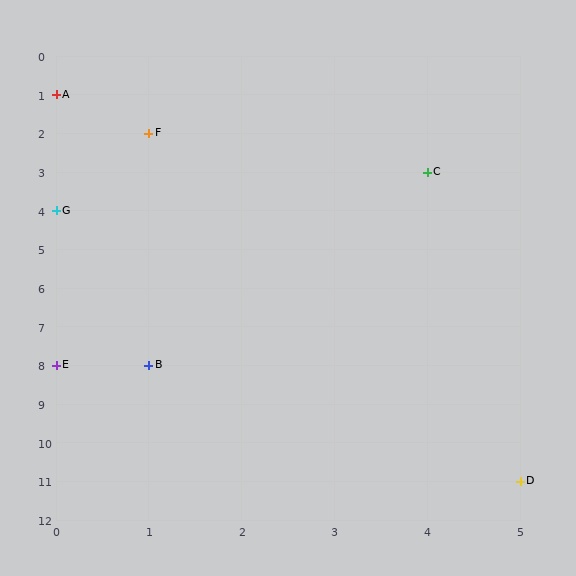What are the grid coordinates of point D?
Point D is at grid coordinates (5, 11).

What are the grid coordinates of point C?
Point C is at grid coordinates (4, 3).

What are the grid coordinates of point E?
Point E is at grid coordinates (0, 8).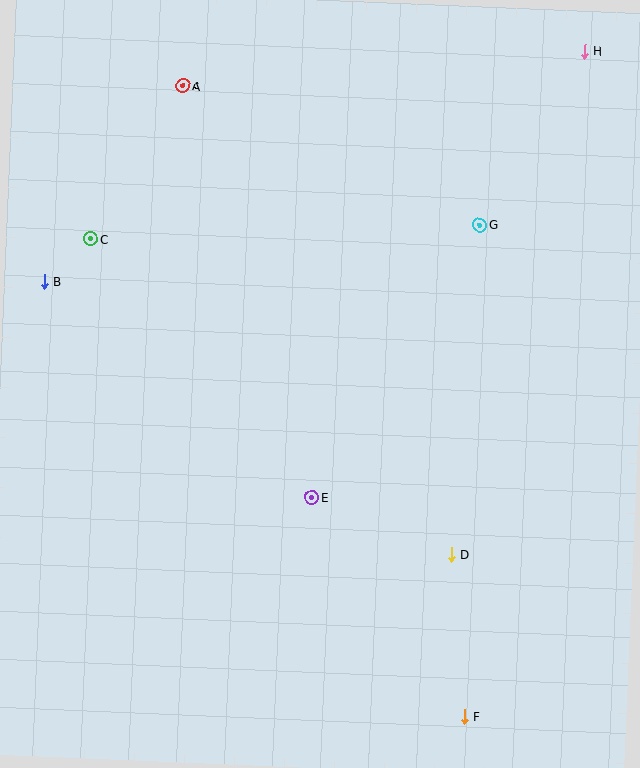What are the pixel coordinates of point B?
Point B is at (44, 282).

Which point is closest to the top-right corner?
Point H is closest to the top-right corner.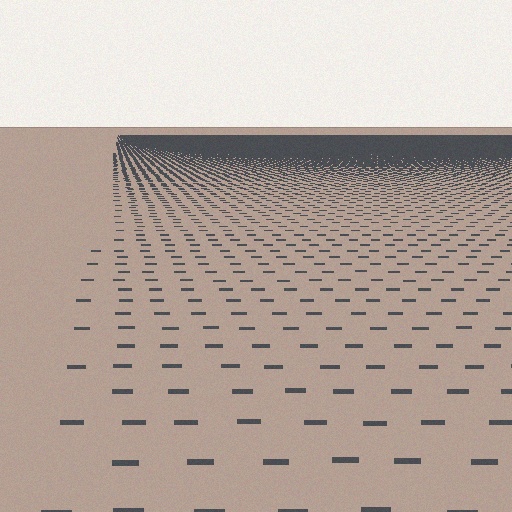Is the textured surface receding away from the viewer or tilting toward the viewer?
The surface is receding away from the viewer. Texture elements get smaller and denser toward the top.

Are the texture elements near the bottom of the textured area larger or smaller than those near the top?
Larger. Near the bottom, elements are closer to the viewer and appear at a bigger on-screen size.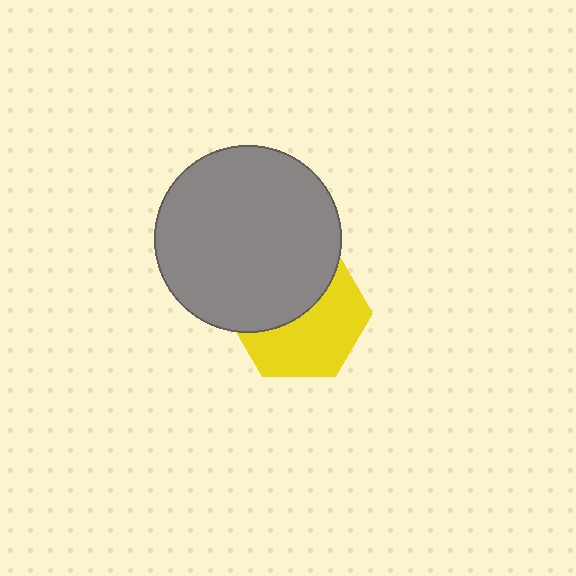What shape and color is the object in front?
The object in front is a gray circle.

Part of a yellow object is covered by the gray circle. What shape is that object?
It is a hexagon.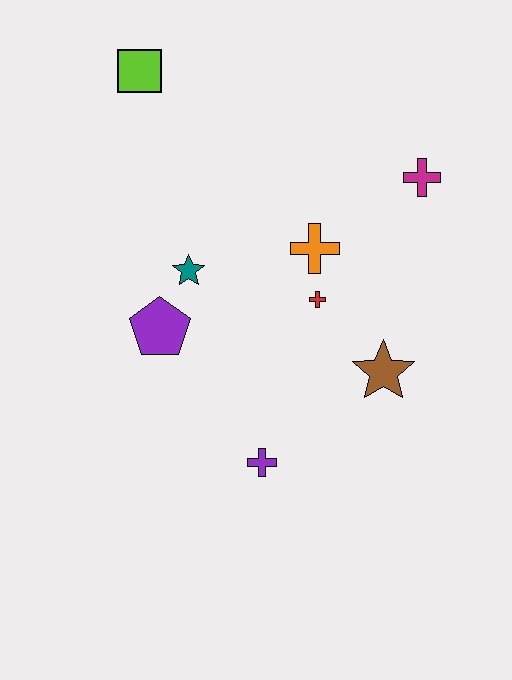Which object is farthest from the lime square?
The purple cross is farthest from the lime square.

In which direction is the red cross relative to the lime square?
The red cross is below the lime square.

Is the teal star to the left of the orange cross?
Yes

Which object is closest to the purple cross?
The brown star is closest to the purple cross.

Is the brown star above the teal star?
No